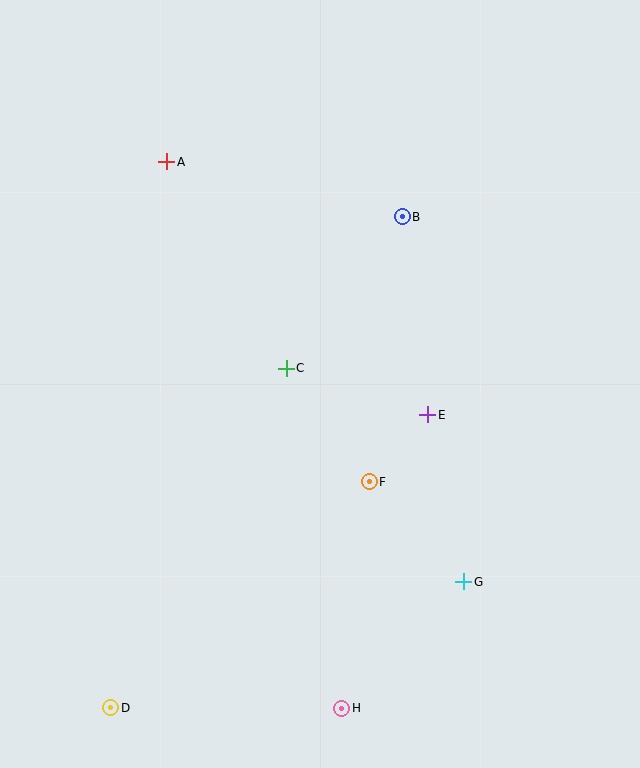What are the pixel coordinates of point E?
Point E is at (428, 415).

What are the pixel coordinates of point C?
Point C is at (286, 368).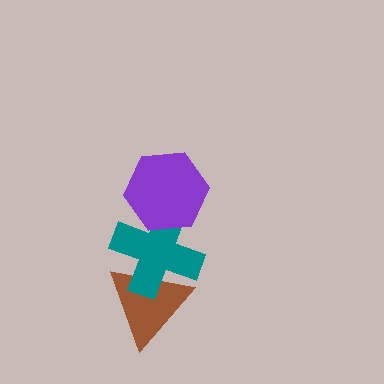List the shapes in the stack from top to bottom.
From top to bottom: the purple hexagon, the teal cross, the brown triangle.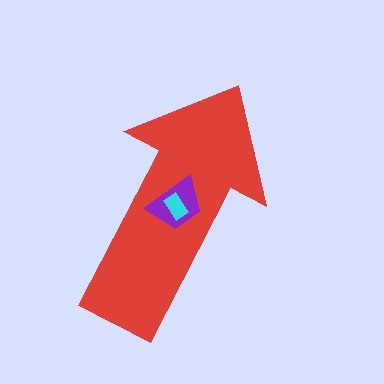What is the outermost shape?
The red arrow.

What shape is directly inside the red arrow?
The purple trapezoid.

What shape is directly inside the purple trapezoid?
The cyan rectangle.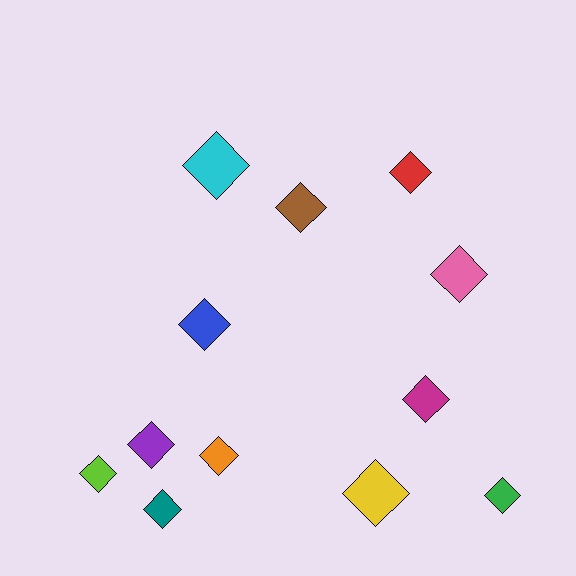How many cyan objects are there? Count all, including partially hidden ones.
There is 1 cyan object.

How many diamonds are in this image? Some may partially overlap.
There are 12 diamonds.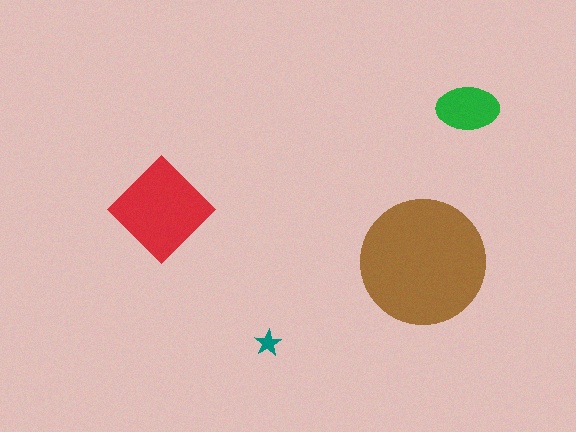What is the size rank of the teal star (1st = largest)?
4th.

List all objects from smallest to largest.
The teal star, the green ellipse, the red diamond, the brown circle.